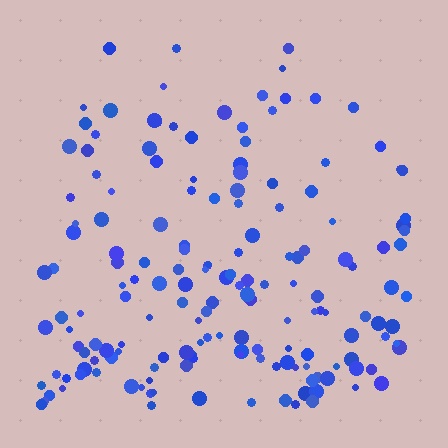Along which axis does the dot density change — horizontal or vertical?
Vertical.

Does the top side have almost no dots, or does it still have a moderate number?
Still a moderate number, just noticeably fewer than the bottom.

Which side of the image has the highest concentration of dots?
The bottom.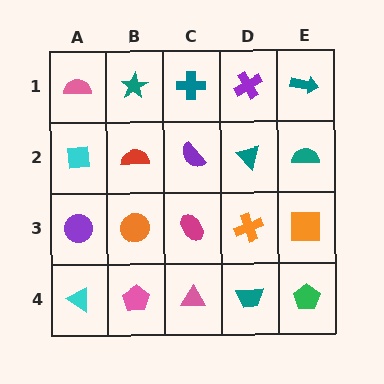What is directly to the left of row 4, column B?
A cyan triangle.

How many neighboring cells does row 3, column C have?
4.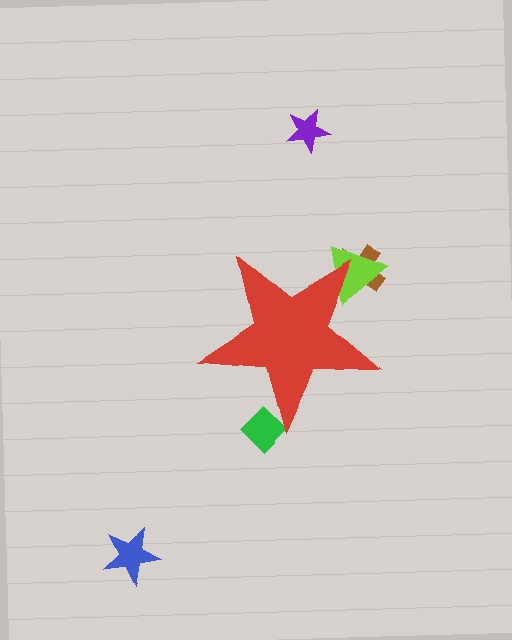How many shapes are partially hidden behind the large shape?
3 shapes are partially hidden.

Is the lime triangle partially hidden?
Yes, the lime triangle is partially hidden behind the red star.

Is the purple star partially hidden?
No, the purple star is fully visible.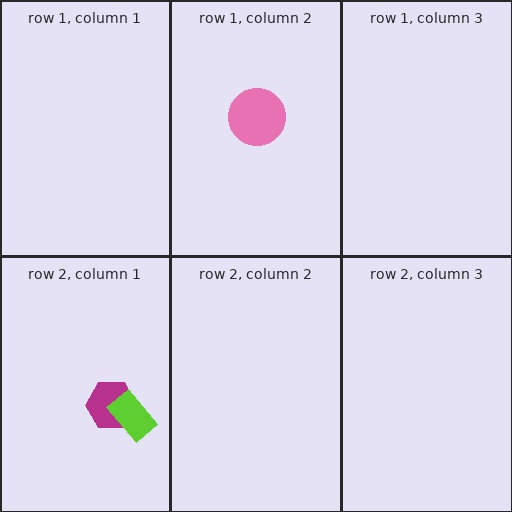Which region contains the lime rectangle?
The row 2, column 1 region.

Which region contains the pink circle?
The row 1, column 2 region.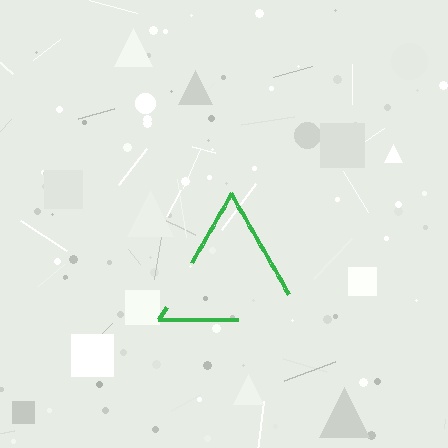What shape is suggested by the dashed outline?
The dashed outline suggests a triangle.